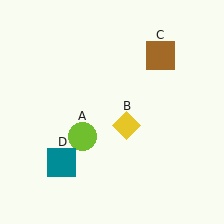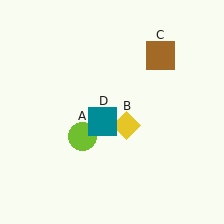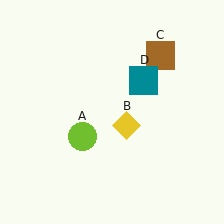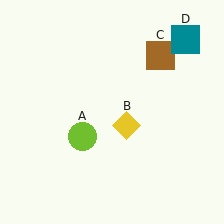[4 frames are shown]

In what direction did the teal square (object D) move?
The teal square (object D) moved up and to the right.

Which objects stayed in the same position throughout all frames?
Lime circle (object A) and yellow diamond (object B) and brown square (object C) remained stationary.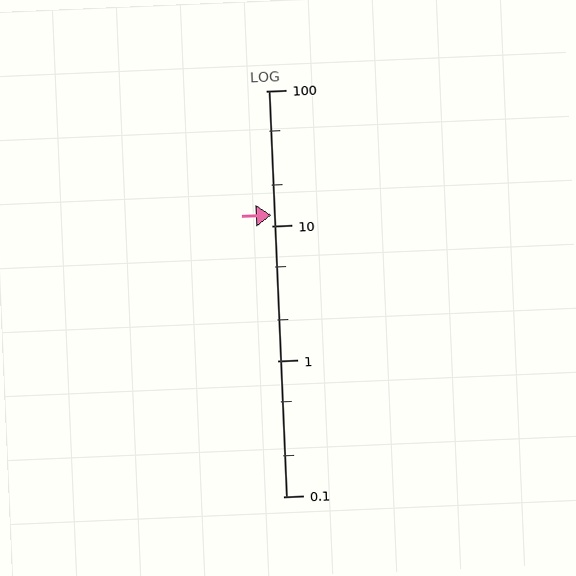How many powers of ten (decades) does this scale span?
The scale spans 3 decades, from 0.1 to 100.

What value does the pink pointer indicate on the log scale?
The pointer indicates approximately 12.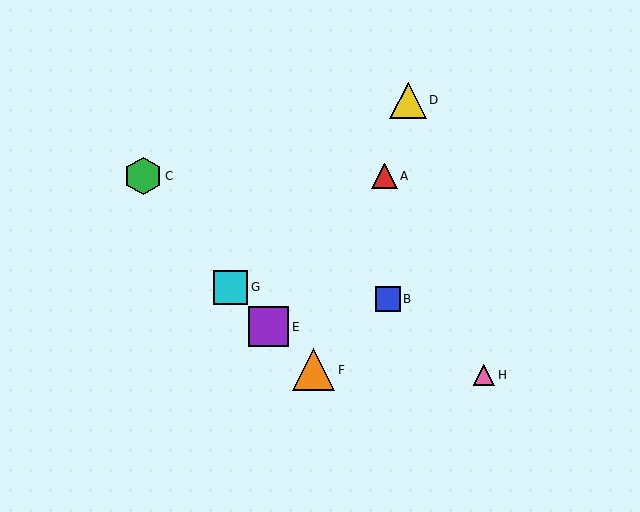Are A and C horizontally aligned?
Yes, both are at y≈176.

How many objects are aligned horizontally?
2 objects (A, C) are aligned horizontally.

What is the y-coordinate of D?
Object D is at y≈100.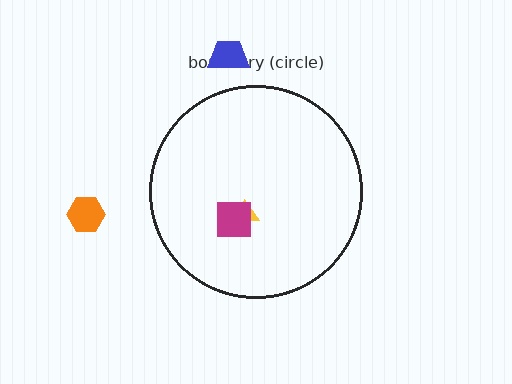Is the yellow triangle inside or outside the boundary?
Inside.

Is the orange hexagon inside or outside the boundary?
Outside.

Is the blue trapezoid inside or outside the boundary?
Outside.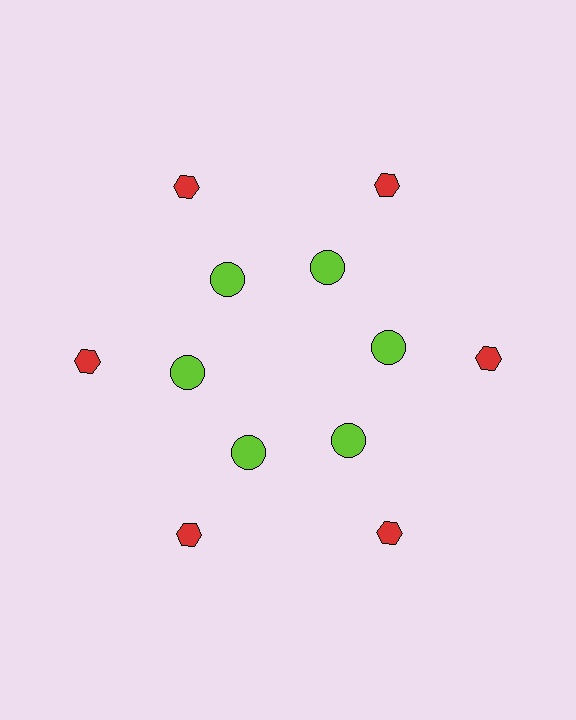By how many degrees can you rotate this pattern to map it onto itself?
The pattern maps onto itself every 60 degrees of rotation.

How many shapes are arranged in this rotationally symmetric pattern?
There are 12 shapes, arranged in 6 groups of 2.